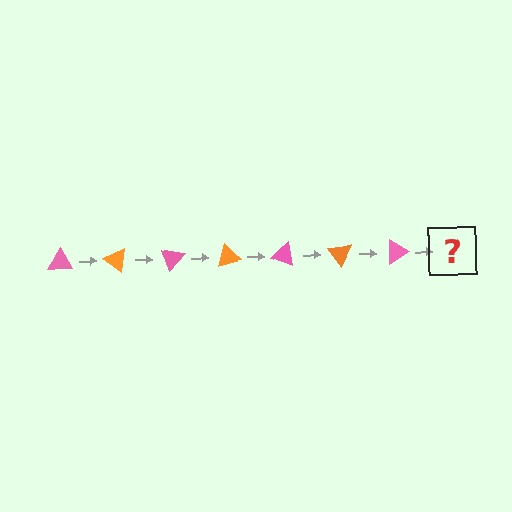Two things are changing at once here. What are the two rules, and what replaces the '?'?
The two rules are that it rotates 35 degrees each step and the color cycles through pink and orange. The '?' should be an orange triangle, rotated 245 degrees from the start.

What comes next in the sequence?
The next element should be an orange triangle, rotated 245 degrees from the start.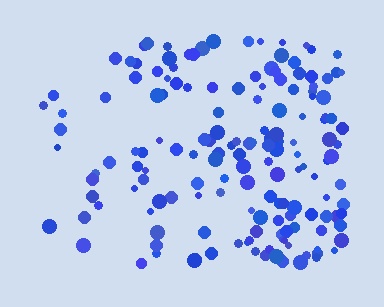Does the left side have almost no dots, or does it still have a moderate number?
Still a moderate number, just noticeably fewer than the right.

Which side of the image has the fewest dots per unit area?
The left.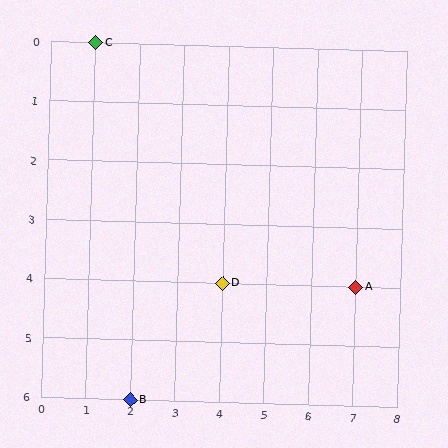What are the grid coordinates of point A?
Point A is at grid coordinates (7, 4).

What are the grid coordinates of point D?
Point D is at grid coordinates (4, 4).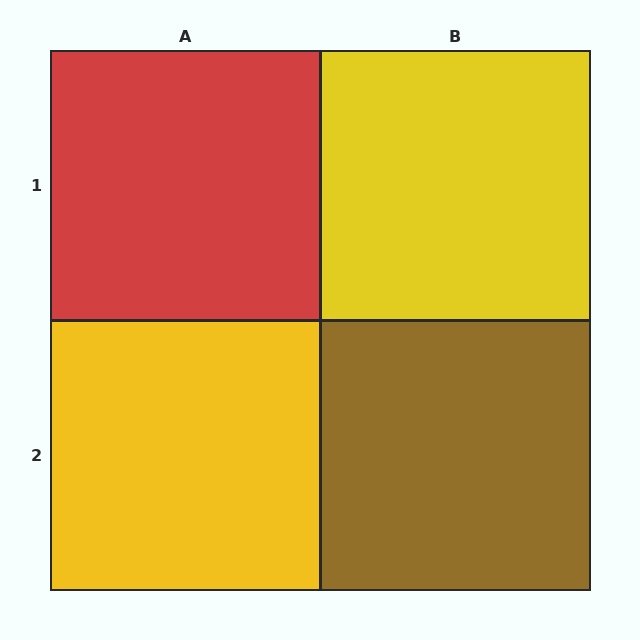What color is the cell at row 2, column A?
Yellow.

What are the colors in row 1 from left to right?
Red, yellow.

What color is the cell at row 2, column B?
Brown.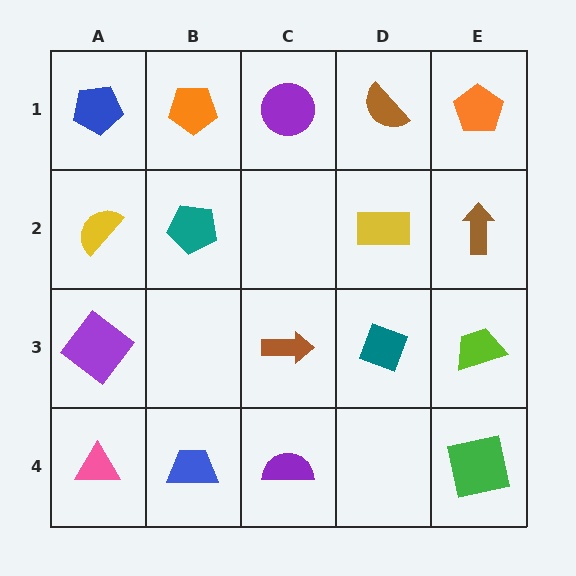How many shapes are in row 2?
4 shapes.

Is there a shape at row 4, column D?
No, that cell is empty.